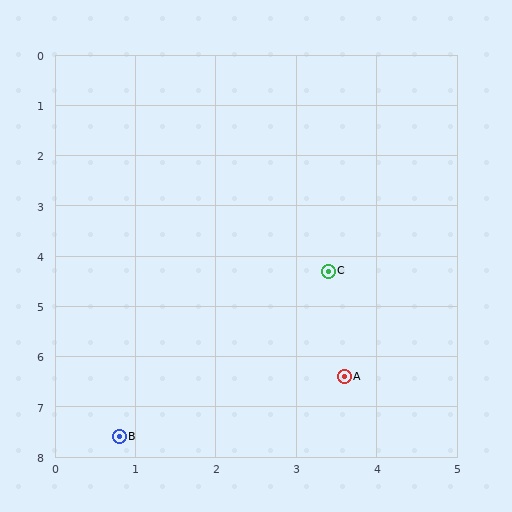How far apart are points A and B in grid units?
Points A and B are about 3.0 grid units apart.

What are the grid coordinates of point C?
Point C is at approximately (3.4, 4.3).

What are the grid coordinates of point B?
Point B is at approximately (0.8, 7.6).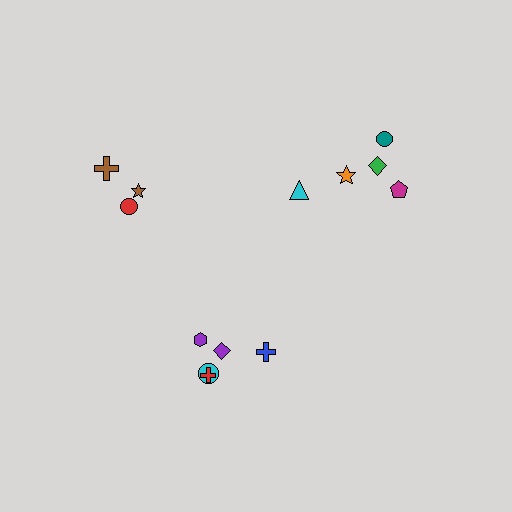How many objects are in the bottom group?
There are 5 objects.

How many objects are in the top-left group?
There are 3 objects.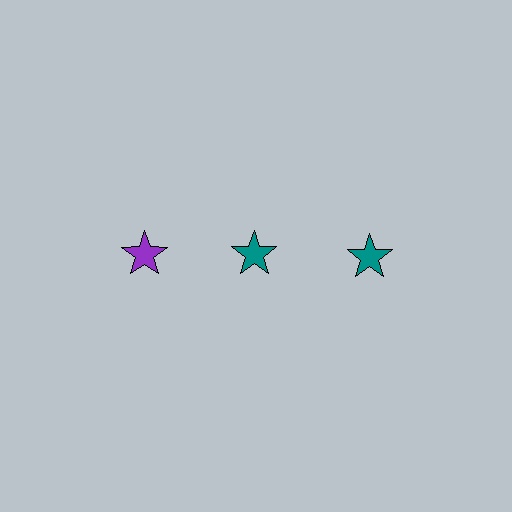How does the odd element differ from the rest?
It has a different color: purple instead of teal.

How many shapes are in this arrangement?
There are 3 shapes arranged in a grid pattern.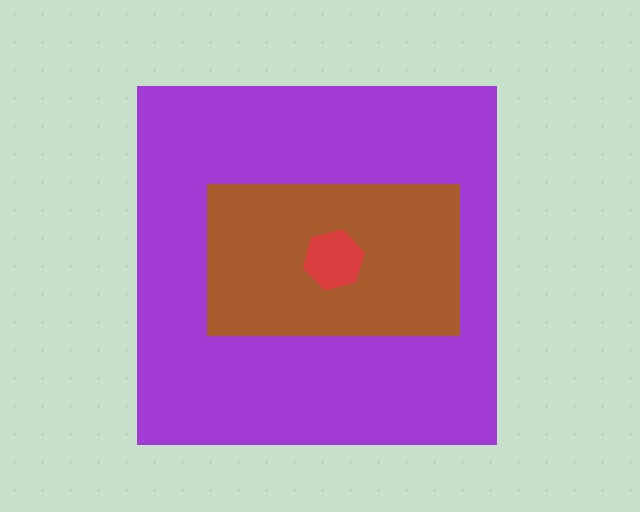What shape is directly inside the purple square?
The brown rectangle.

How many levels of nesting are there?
3.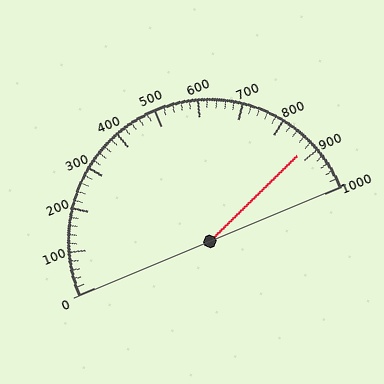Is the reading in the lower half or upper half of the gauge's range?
The reading is in the upper half of the range (0 to 1000).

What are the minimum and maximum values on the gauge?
The gauge ranges from 0 to 1000.